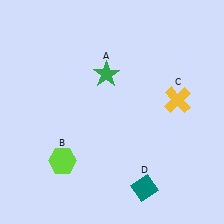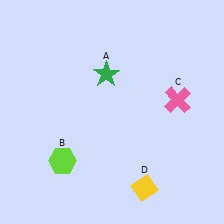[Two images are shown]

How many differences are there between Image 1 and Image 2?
There are 2 differences between the two images.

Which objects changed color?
C changed from yellow to pink. D changed from teal to yellow.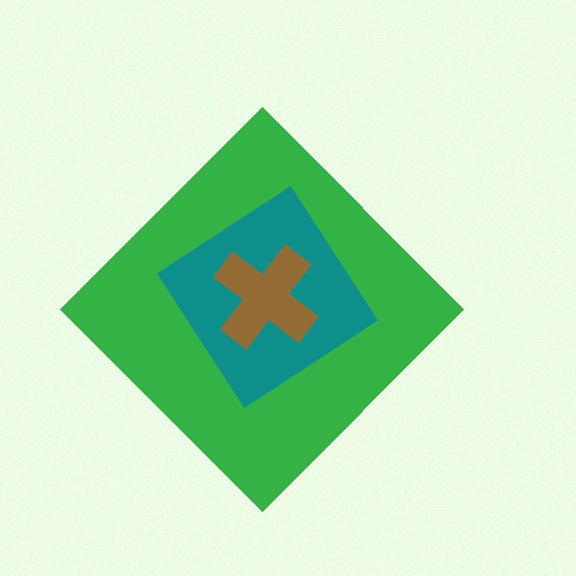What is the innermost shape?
The brown cross.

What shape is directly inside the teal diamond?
The brown cross.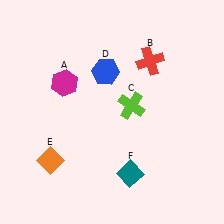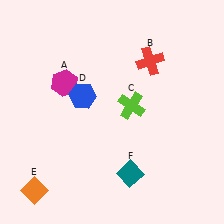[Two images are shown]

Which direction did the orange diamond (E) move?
The orange diamond (E) moved down.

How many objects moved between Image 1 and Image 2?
2 objects moved between the two images.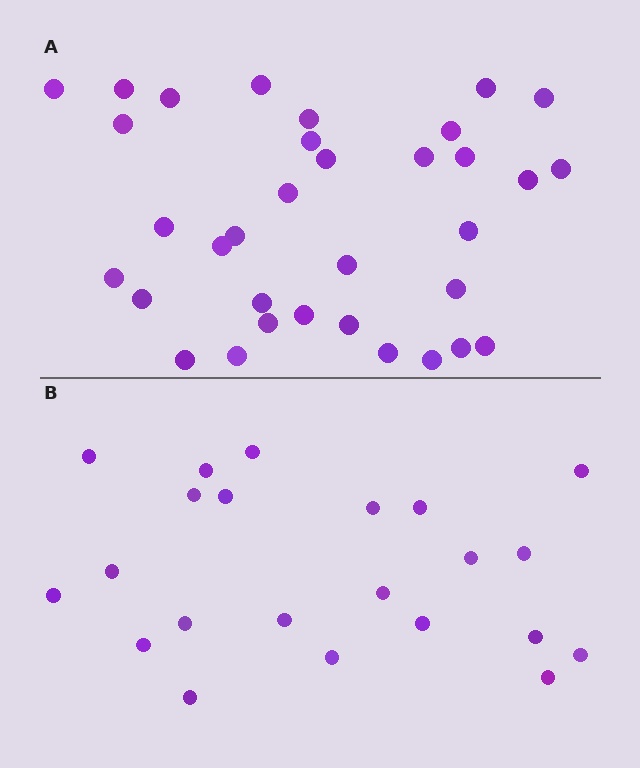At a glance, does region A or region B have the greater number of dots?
Region A (the top region) has more dots.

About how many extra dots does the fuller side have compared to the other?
Region A has roughly 12 or so more dots than region B.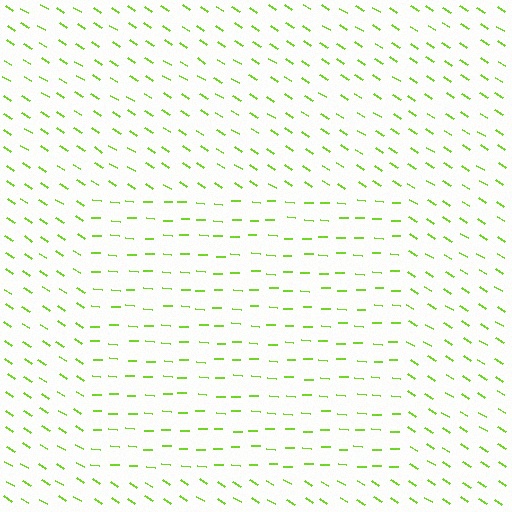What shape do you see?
I see a rectangle.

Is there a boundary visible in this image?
Yes, there is a texture boundary formed by a change in line orientation.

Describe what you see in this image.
The image is filled with small lime line segments. A rectangle region in the image has lines oriented differently from the surrounding lines, creating a visible texture boundary.